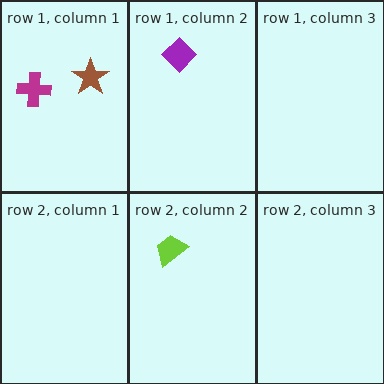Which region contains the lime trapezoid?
The row 2, column 2 region.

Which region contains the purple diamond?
The row 1, column 2 region.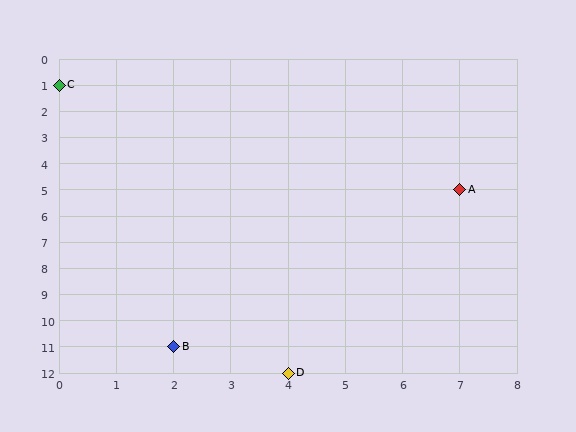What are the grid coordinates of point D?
Point D is at grid coordinates (4, 12).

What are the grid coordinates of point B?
Point B is at grid coordinates (2, 11).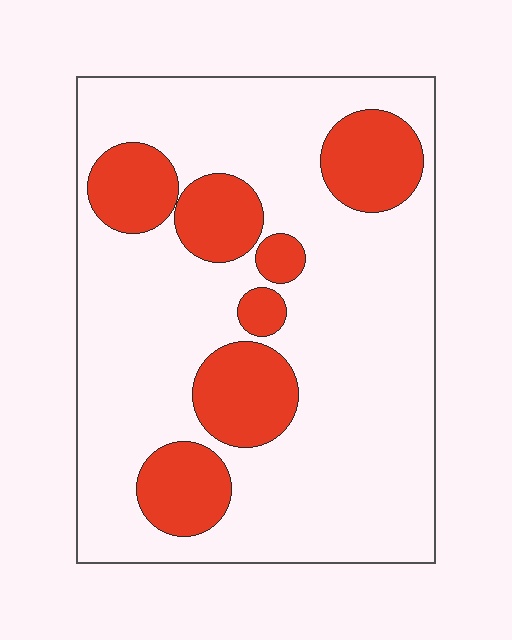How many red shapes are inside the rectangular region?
7.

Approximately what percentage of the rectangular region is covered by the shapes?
Approximately 25%.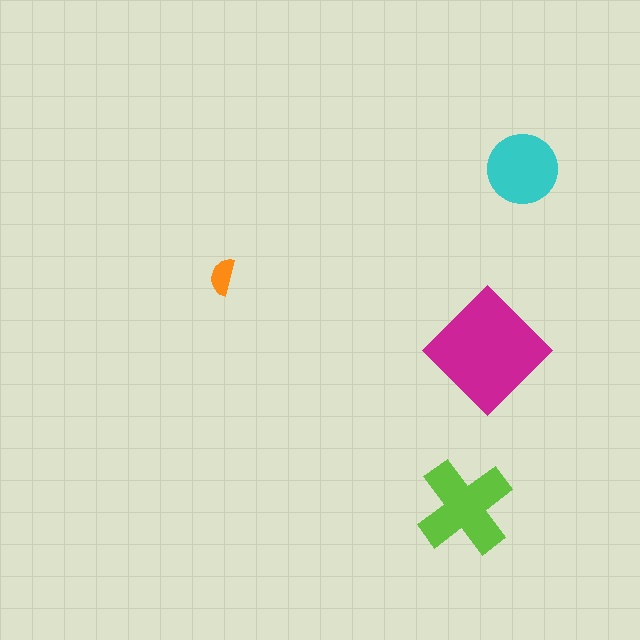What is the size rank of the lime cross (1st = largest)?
2nd.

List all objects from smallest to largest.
The orange semicircle, the cyan circle, the lime cross, the magenta diamond.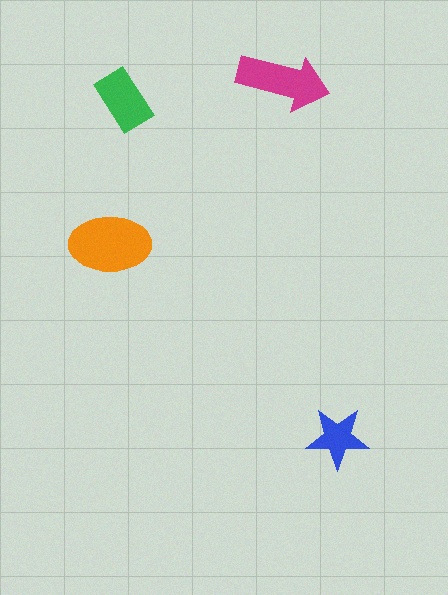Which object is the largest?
The orange ellipse.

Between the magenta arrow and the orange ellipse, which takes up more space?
The orange ellipse.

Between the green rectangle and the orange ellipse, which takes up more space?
The orange ellipse.